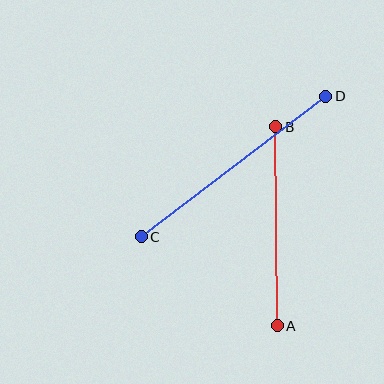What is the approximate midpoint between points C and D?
The midpoint is at approximately (234, 167) pixels.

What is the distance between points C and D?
The distance is approximately 231 pixels.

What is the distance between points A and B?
The distance is approximately 199 pixels.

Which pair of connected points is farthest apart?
Points C and D are farthest apart.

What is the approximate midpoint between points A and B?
The midpoint is at approximately (276, 226) pixels.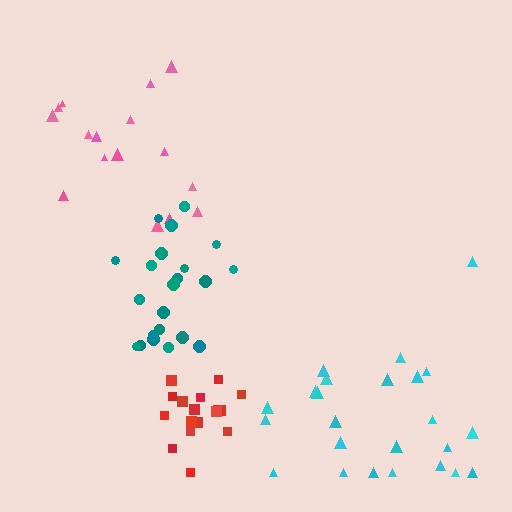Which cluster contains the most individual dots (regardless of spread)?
Cyan (24).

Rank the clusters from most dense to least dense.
red, teal, pink, cyan.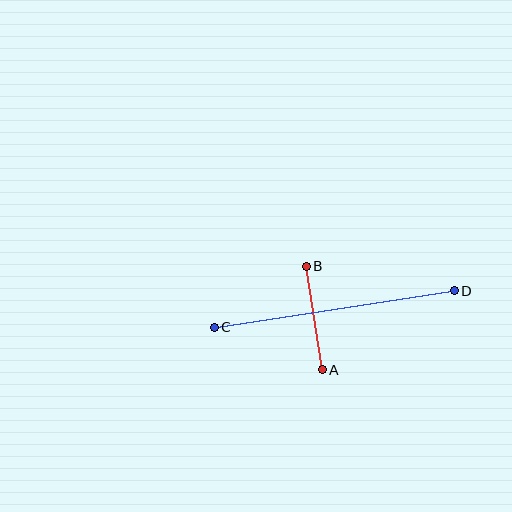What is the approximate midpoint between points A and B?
The midpoint is at approximately (314, 318) pixels.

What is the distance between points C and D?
The distance is approximately 243 pixels.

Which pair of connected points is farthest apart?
Points C and D are farthest apart.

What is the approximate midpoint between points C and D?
The midpoint is at approximately (334, 309) pixels.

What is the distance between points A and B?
The distance is approximately 105 pixels.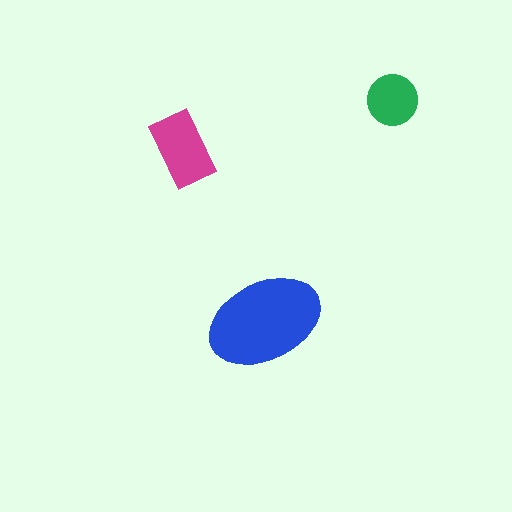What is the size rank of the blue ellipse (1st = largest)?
1st.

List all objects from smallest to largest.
The green circle, the magenta rectangle, the blue ellipse.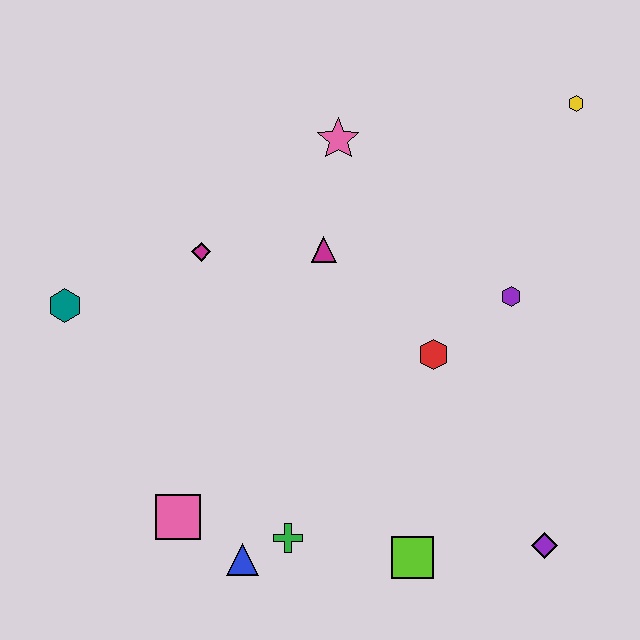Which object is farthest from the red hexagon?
The teal hexagon is farthest from the red hexagon.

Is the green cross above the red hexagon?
No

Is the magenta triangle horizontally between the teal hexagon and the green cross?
No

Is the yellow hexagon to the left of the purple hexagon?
No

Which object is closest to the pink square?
The blue triangle is closest to the pink square.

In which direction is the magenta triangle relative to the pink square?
The magenta triangle is above the pink square.